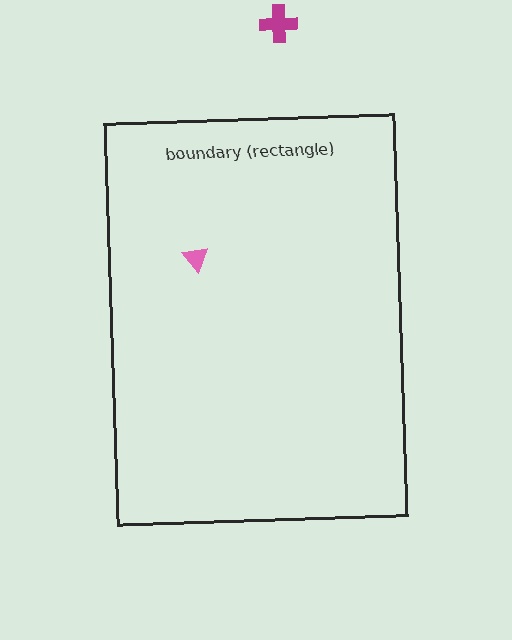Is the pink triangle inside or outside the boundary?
Inside.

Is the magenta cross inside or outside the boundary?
Outside.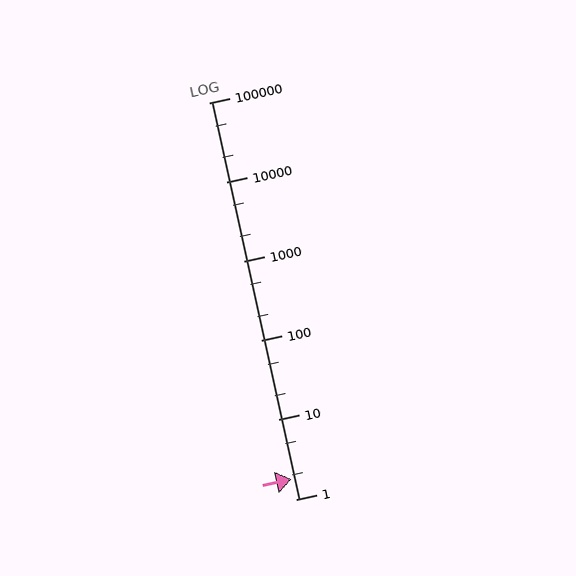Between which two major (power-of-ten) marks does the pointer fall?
The pointer is between 1 and 10.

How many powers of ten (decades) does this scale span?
The scale spans 5 decades, from 1 to 100000.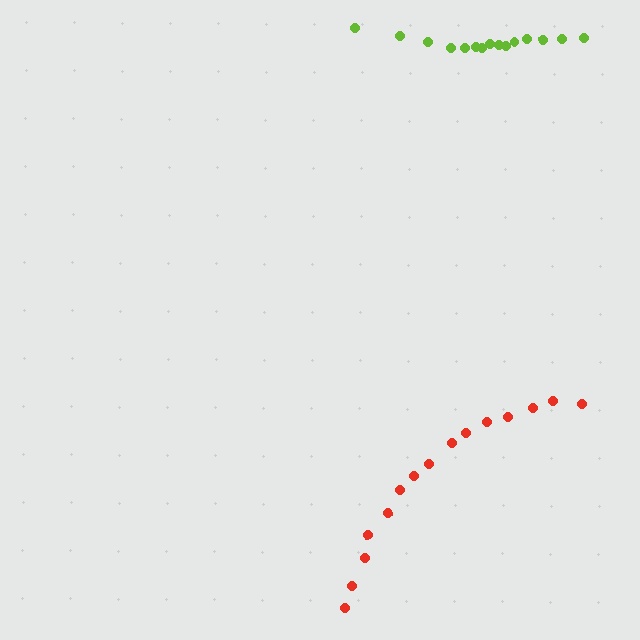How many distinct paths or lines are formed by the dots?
There are 2 distinct paths.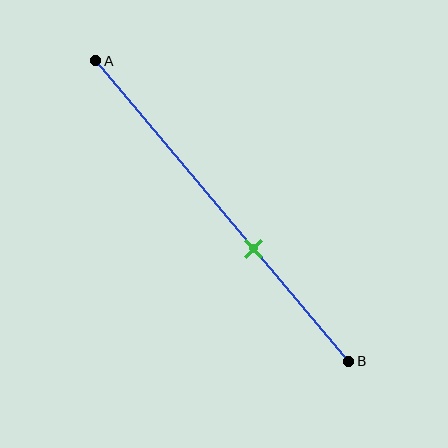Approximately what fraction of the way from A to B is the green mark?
The green mark is approximately 65% of the way from A to B.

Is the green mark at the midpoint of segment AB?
No, the mark is at about 65% from A, not at the 50% midpoint.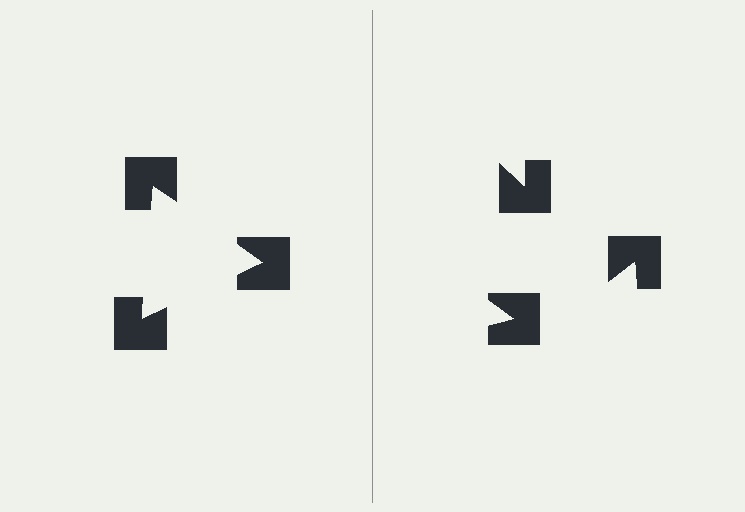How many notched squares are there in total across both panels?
6 — 3 on each side.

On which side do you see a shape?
An illusory triangle appears on the left side. On the right side the wedge cuts are rotated, so no coherent shape forms.